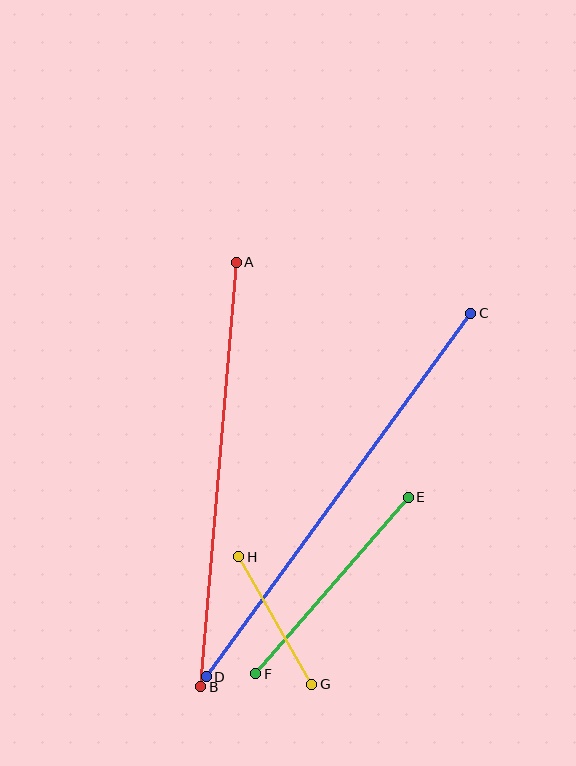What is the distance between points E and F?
The distance is approximately 233 pixels.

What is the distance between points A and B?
The distance is approximately 426 pixels.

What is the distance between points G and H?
The distance is approximately 147 pixels.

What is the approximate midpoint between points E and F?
The midpoint is at approximately (332, 586) pixels.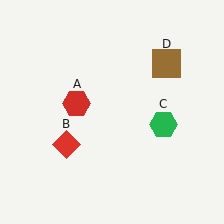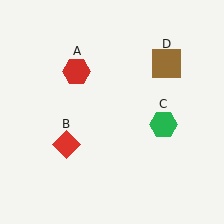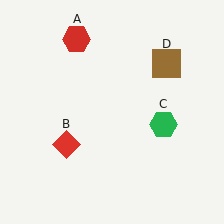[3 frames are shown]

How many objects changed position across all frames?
1 object changed position: red hexagon (object A).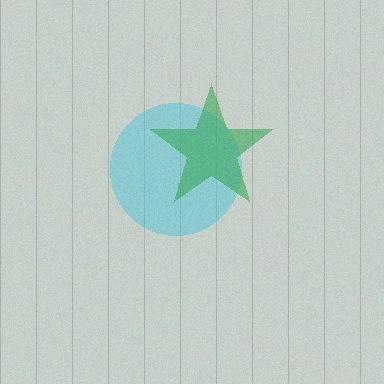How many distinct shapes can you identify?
There are 2 distinct shapes: a cyan circle, a green star.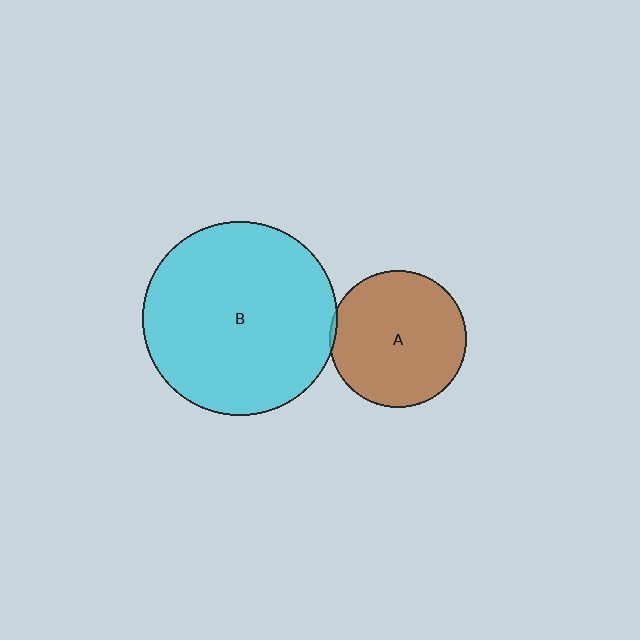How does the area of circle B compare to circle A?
Approximately 2.0 times.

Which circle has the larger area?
Circle B (cyan).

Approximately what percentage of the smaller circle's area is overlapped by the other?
Approximately 5%.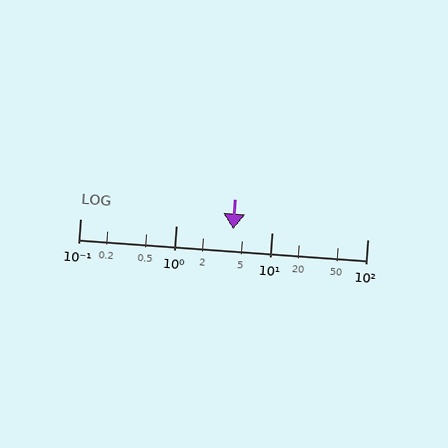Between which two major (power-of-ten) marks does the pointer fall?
The pointer is between 1 and 10.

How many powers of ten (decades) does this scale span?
The scale spans 3 decades, from 0.1 to 100.